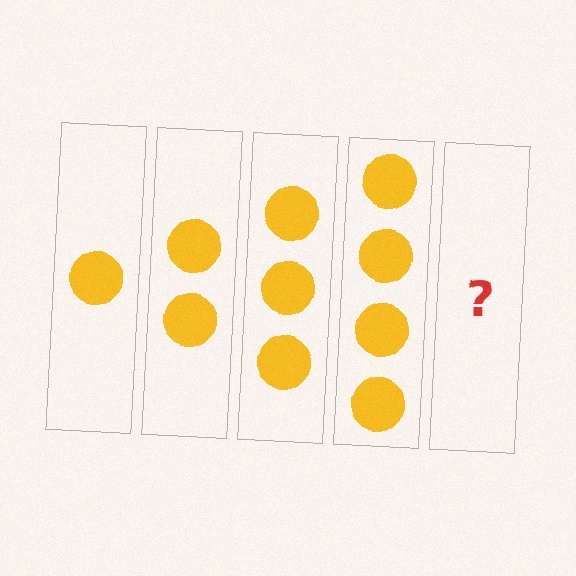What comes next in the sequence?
The next element should be 5 circles.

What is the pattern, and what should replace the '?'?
The pattern is that each step adds one more circle. The '?' should be 5 circles.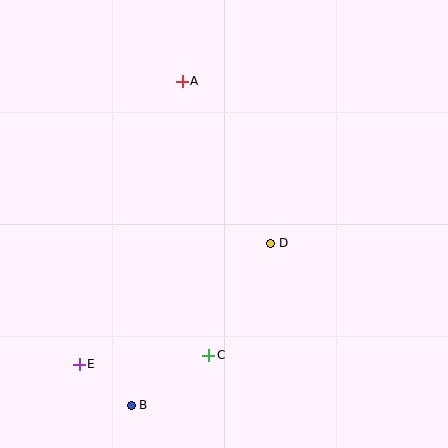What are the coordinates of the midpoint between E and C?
The midpoint between E and C is at (144, 360).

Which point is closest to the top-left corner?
Point A is closest to the top-left corner.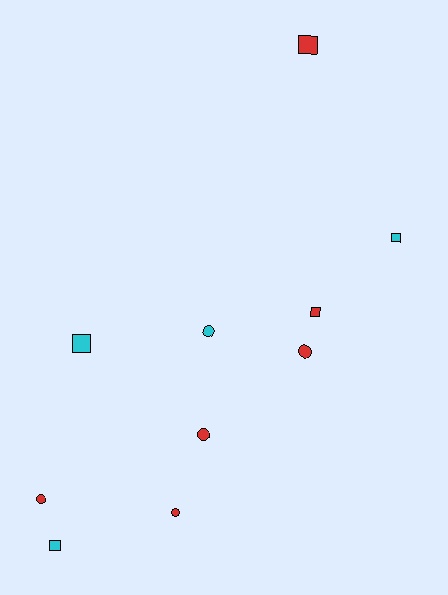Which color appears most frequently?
Red, with 6 objects.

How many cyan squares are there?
There are 3 cyan squares.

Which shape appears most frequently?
Circle, with 5 objects.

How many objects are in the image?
There are 10 objects.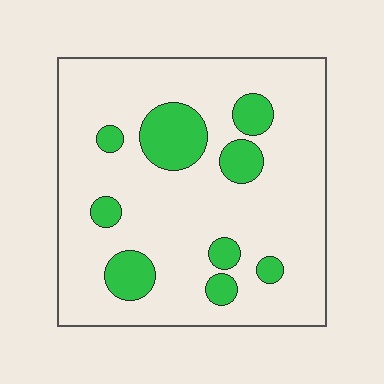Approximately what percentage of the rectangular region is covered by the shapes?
Approximately 15%.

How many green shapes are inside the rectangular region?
9.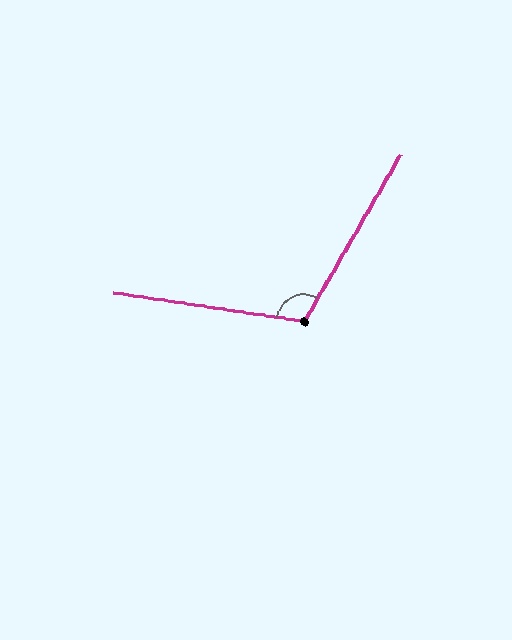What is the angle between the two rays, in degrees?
Approximately 112 degrees.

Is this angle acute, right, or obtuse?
It is obtuse.